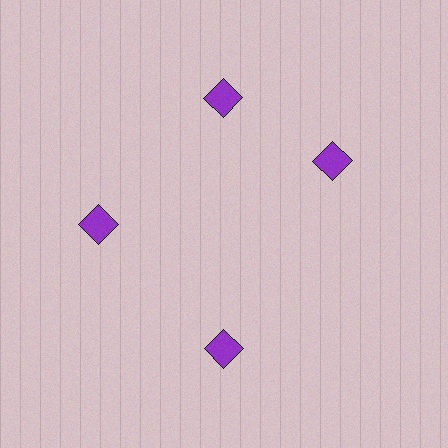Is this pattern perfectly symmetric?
No. The 4 purple diamonds are arranged in a ring, but one element near the 3 o'clock position is rotated out of alignment along the ring, breaking the 4-fold rotational symmetry.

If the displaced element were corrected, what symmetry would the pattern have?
It would have 4-fold rotational symmetry — the pattern would map onto itself every 90 degrees.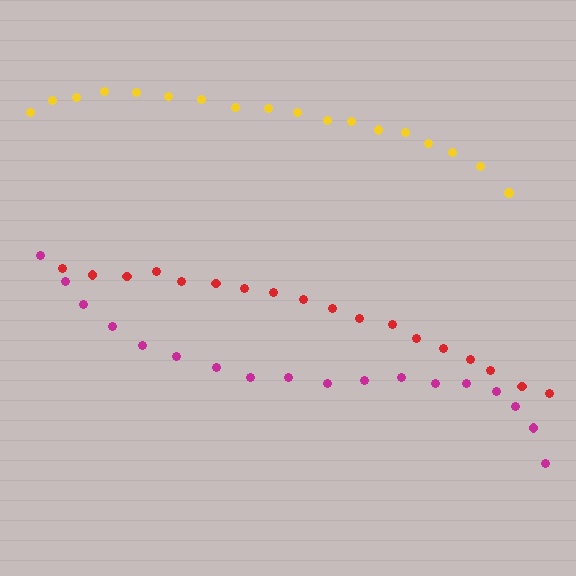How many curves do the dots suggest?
There are 3 distinct paths.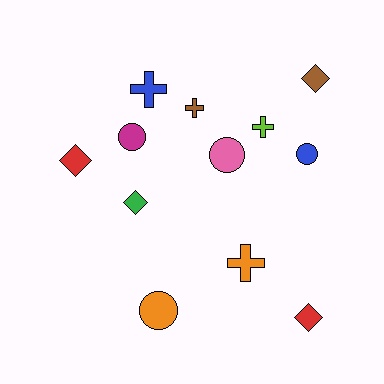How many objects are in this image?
There are 12 objects.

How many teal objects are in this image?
There are no teal objects.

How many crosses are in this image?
There are 4 crosses.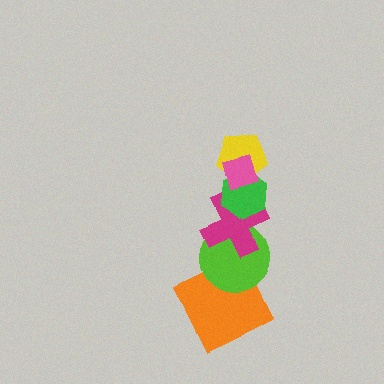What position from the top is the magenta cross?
The magenta cross is 4th from the top.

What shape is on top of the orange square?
The lime circle is on top of the orange square.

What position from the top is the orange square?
The orange square is 6th from the top.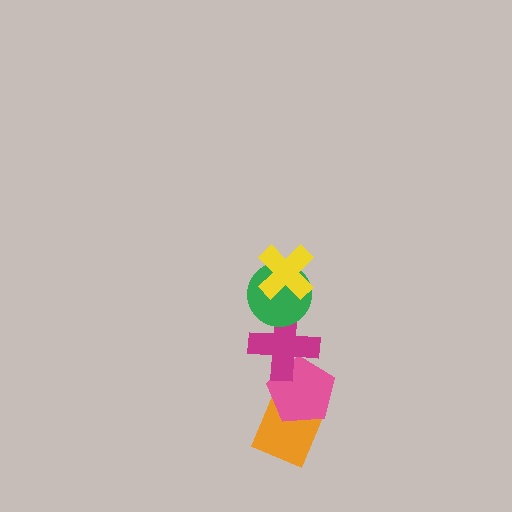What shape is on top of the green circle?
The yellow cross is on top of the green circle.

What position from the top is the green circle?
The green circle is 2nd from the top.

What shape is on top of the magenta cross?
The green circle is on top of the magenta cross.